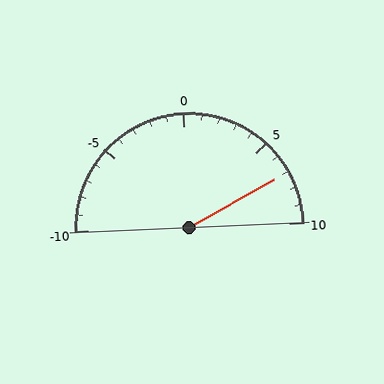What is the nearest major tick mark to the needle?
The nearest major tick mark is 5.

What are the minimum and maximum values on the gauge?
The gauge ranges from -10 to 10.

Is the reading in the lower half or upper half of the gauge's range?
The reading is in the upper half of the range (-10 to 10).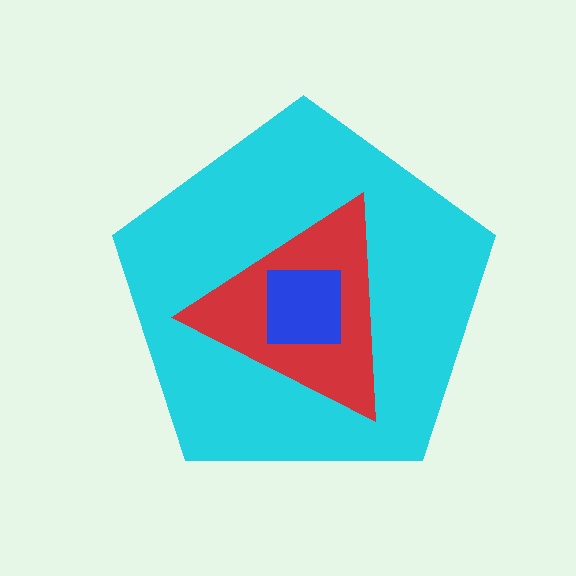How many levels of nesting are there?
3.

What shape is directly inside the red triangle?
The blue square.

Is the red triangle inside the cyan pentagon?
Yes.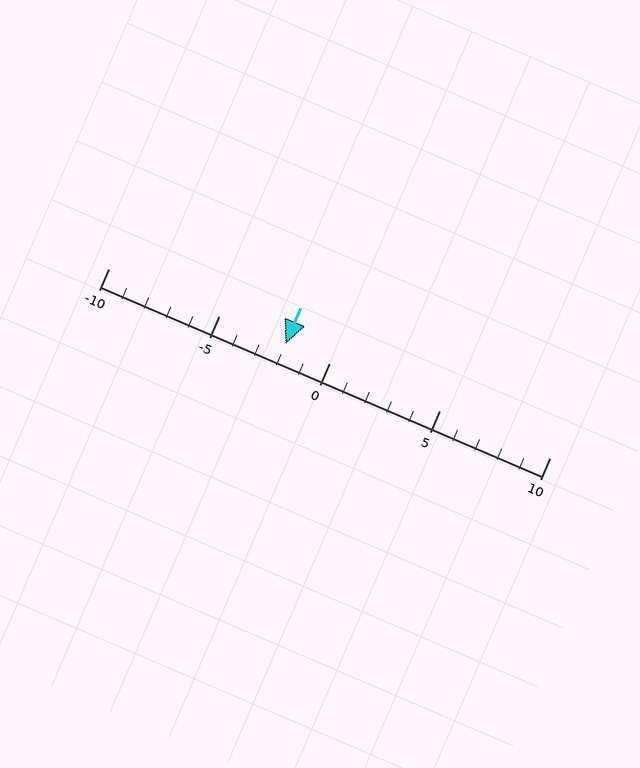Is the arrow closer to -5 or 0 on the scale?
The arrow is closer to 0.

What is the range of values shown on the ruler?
The ruler shows values from -10 to 10.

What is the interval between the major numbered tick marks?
The major tick marks are spaced 5 units apart.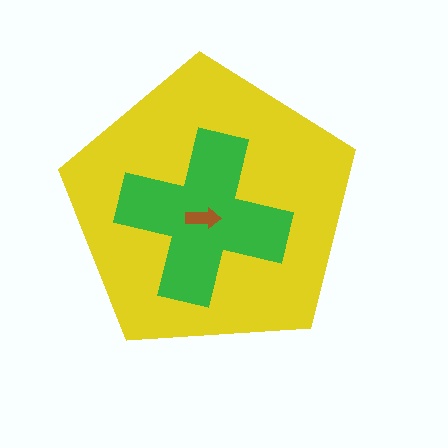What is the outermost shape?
The yellow pentagon.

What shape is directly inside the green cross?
The brown arrow.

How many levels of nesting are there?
3.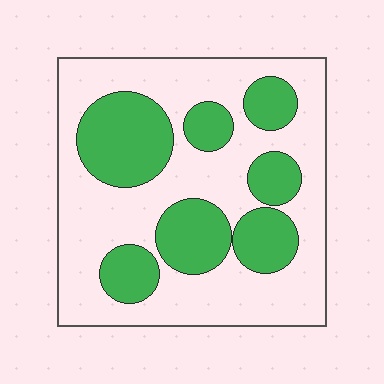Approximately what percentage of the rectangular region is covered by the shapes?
Approximately 35%.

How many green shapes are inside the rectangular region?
7.